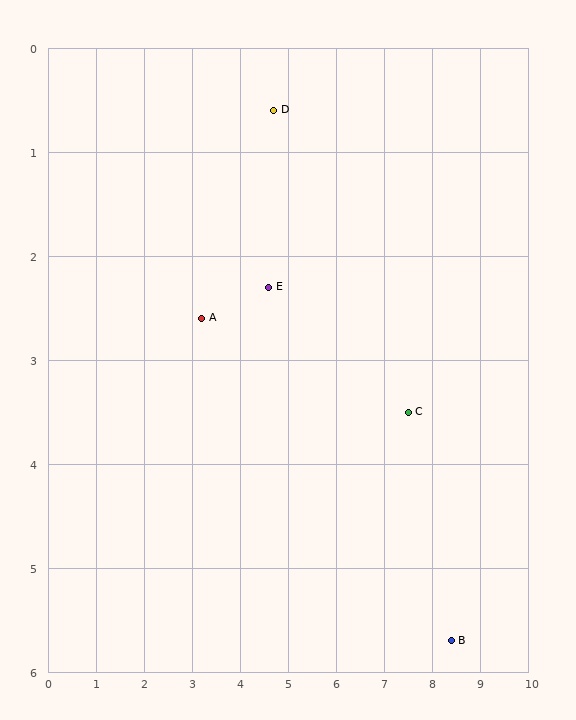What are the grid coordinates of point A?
Point A is at approximately (3.2, 2.6).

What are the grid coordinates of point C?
Point C is at approximately (7.5, 3.5).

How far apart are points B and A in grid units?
Points B and A are about 6.1 grid units apart.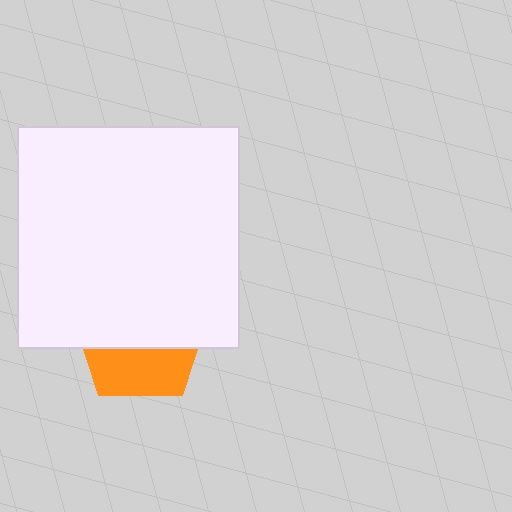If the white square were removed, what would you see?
You would see the complete orange pentagon.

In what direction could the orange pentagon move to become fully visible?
The orange pentagon could move down. That would shift it out from behind the white square entirely.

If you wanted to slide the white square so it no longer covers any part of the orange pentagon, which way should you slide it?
Slide it up — that is the most direct way to separate the two shapes.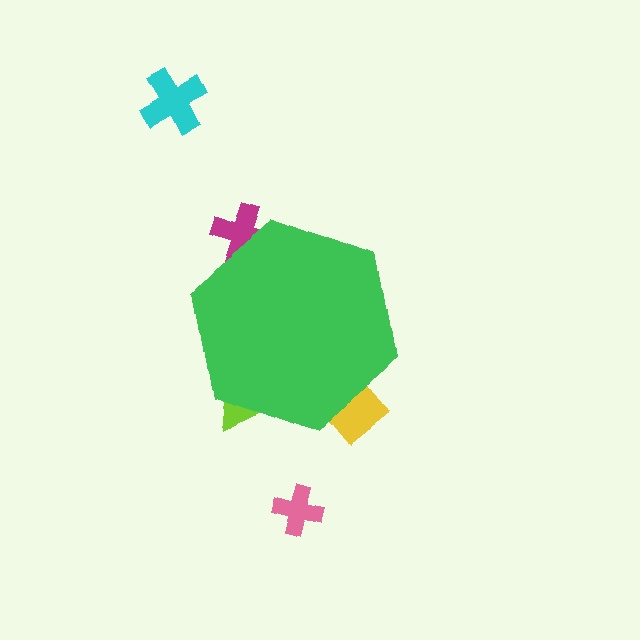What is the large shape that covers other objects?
A green hexagon.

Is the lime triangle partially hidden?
Yes, the lime triangle is partially hidden behind the green hexagon.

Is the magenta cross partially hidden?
Yes, the magenta cross is partially hidden behind the green hexagon.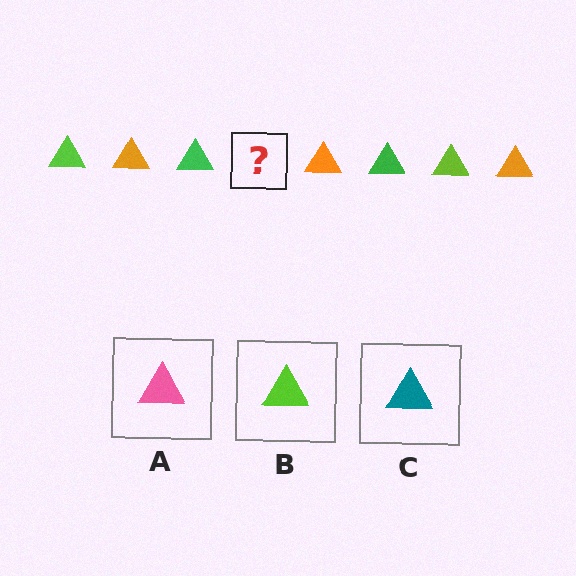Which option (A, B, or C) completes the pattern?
B.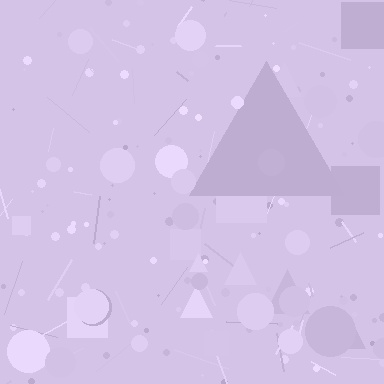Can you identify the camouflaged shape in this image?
The camouflaged shape is a triangle.